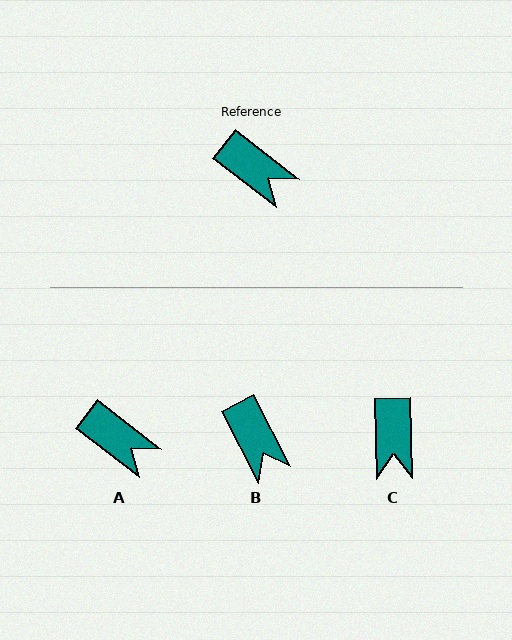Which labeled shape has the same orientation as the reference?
A.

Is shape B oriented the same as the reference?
No, it is off by about 25 degrees.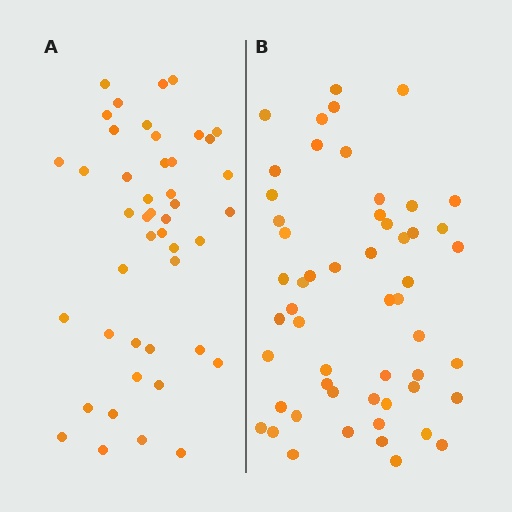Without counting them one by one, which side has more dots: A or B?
Region B (the right region) has more dots.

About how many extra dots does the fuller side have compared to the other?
Region B has roughly 8 or so more dots than region A.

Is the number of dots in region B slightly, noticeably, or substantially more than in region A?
Region B has only slightly more — the two regions are fairly close. The ratio is roughly 1.2 to 1.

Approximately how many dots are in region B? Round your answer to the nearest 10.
About 50 dots. (The exact count is 54, which rounds to 50.)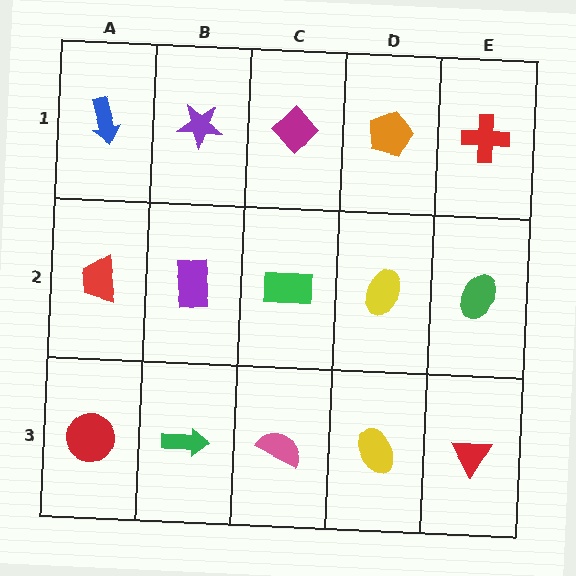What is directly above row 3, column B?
A purple rectangle.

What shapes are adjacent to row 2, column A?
A blue arrow (row 1, column A), a red circle (row 3, column A), a purple rectangle (row 2, column B).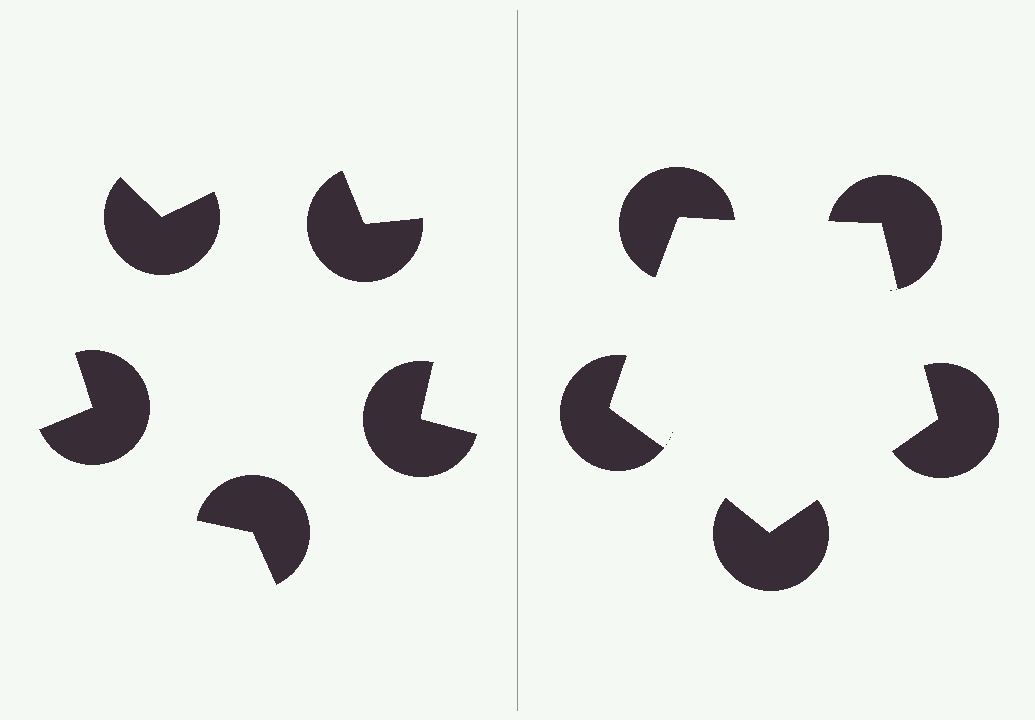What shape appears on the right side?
An illusory pentagon.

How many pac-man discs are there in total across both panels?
10 — 5 on each side.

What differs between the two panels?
The pac-man discs are positioned identically on both sides; only the wedge orientations differ. On the right they align to a pentagon; on the left they are misaligned.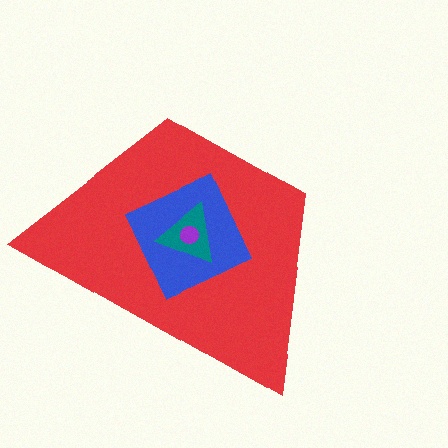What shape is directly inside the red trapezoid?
The blue square.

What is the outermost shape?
The red trapezoid.